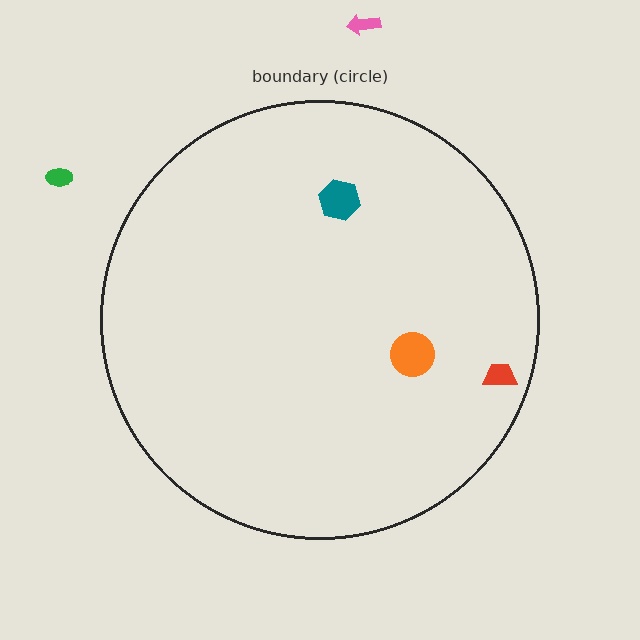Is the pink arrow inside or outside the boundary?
Outside.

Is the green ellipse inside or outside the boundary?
Outside.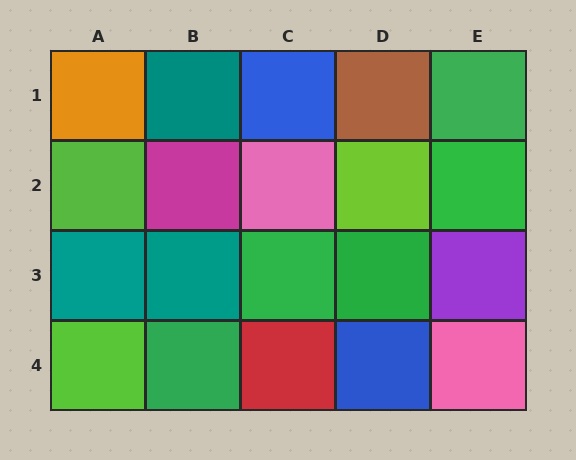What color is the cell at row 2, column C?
Pink.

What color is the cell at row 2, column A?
Lime.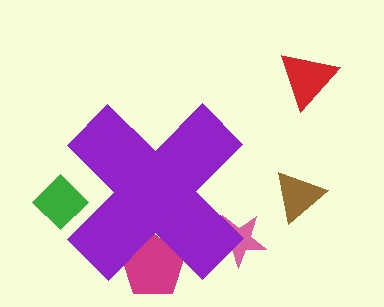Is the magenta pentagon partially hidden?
Yes, the magenta pentagon is partially hidden behind the purple cross.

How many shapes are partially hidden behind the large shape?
3 shapes are partially hidden.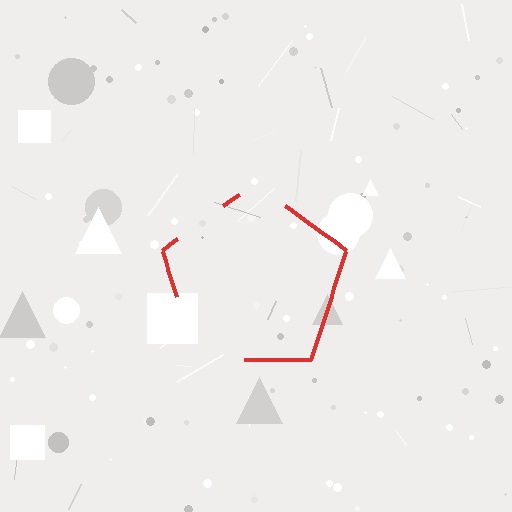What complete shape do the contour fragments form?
The contour fragments form a pentagon.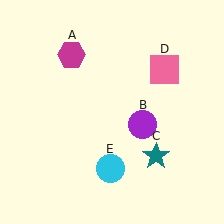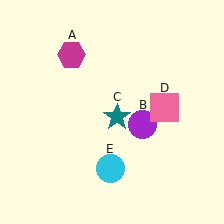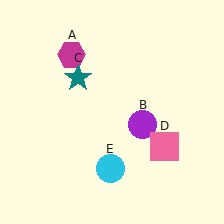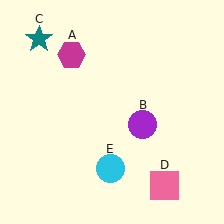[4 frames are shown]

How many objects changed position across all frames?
2 objects changed position: teal star (object C), pink square (object D).